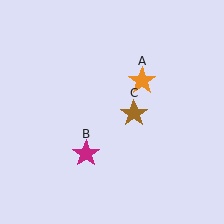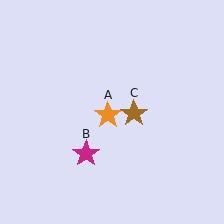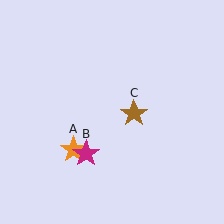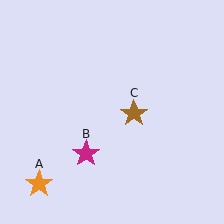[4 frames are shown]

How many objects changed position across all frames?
1 object changed position: orange star (object A).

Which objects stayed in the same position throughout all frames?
Magenta star (object B) and brown star (object C) remained stationary.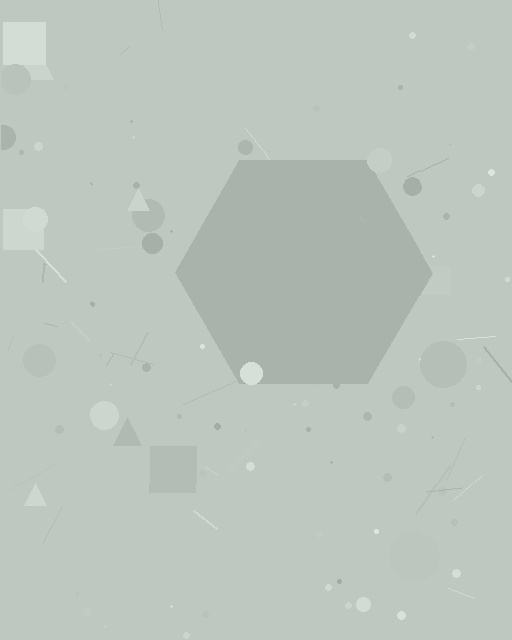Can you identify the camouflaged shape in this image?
The camouflaged shape is a hexagon.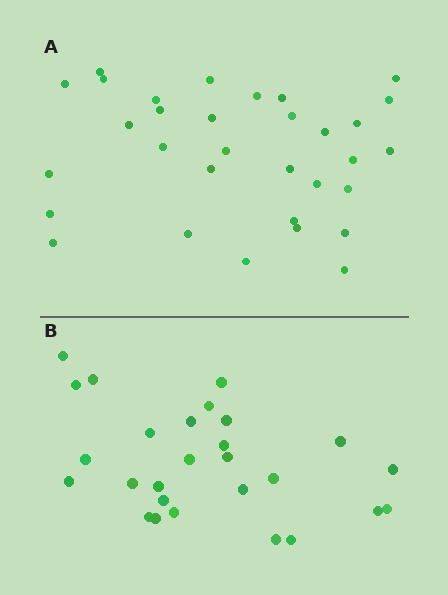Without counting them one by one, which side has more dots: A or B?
Region A (the top region) has more dots.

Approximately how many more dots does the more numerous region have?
Region A has about 5 more dots than region B.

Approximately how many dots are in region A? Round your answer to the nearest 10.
About 30 dots. (The exact count is 32, which rounds to 30.)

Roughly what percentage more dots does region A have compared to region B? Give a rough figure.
About 20% more.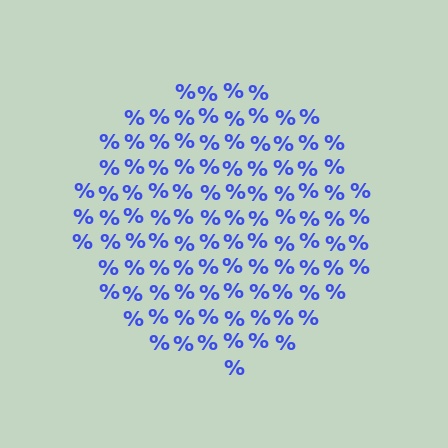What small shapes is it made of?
It is made of small percent signs.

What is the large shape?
The large shape is a circle.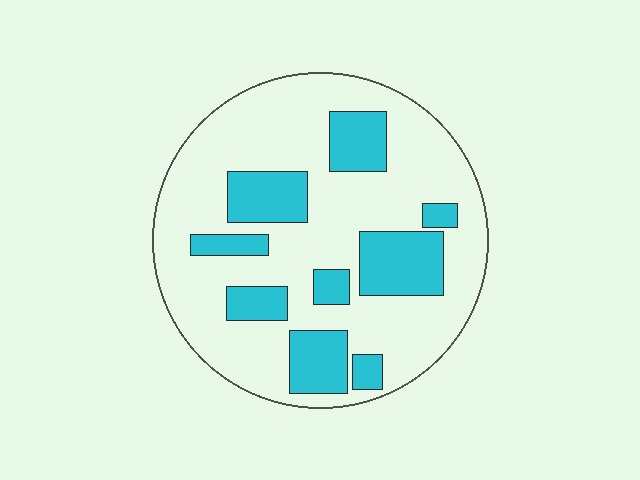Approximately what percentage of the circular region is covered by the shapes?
Approximately 25%.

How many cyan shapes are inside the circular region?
9.